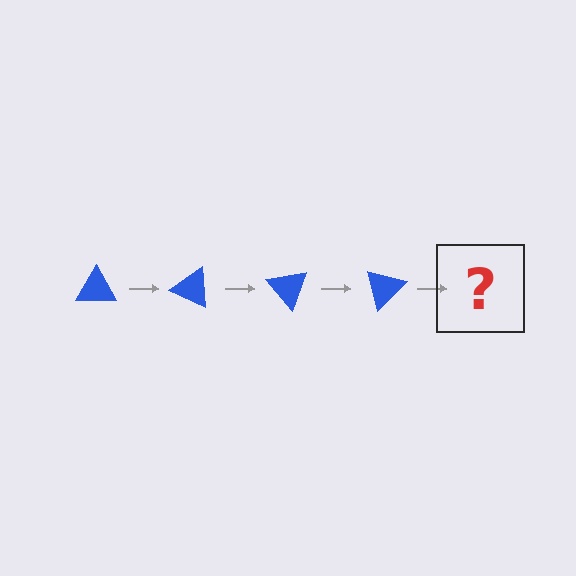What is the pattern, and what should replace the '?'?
The pattern is that the triangle rotates 25 degrees each step. The '?' should be a blue triangle rotated 100 degrees.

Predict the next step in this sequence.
The next step is a blue triangle rotated 100 degrees.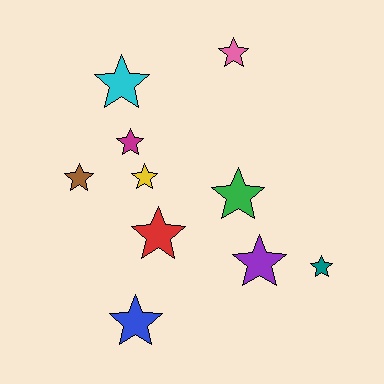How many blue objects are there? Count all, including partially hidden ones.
There is 1 blue object.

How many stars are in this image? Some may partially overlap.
There are 10 stars.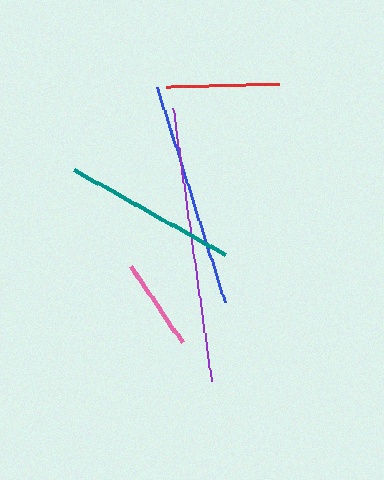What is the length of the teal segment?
The teal segment is approximately 173 pixels long.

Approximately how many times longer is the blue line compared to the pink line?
The blue line is approximately 2.4 times the length of the pink line.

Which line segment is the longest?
The purple line is the longest at approximately 274 pixels.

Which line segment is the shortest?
The pink line is the shortest at approximately 93 pixels.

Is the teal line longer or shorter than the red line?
The teal line is longer than the red line.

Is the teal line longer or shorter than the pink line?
The teal line is longer than the pink line.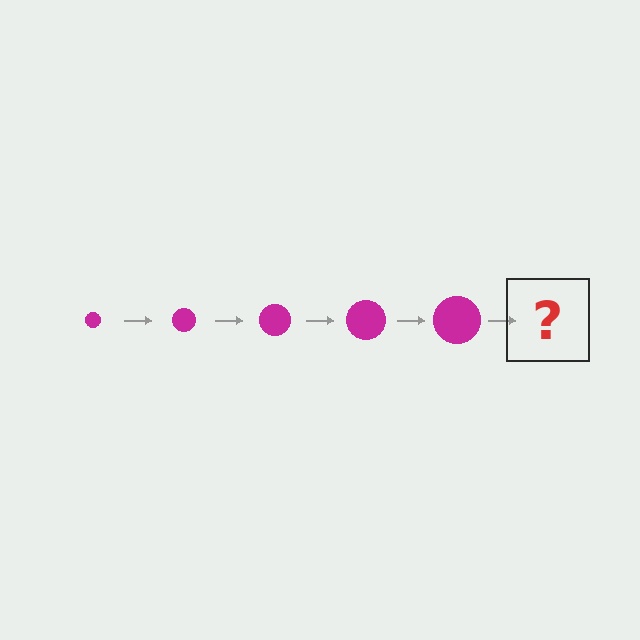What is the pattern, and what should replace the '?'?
The pattern is that the circle gets progressively larger each step. The '?' should be a magenta circle, larger than the previous one.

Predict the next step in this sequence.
The next step is a magenta circle, larger than the previous one.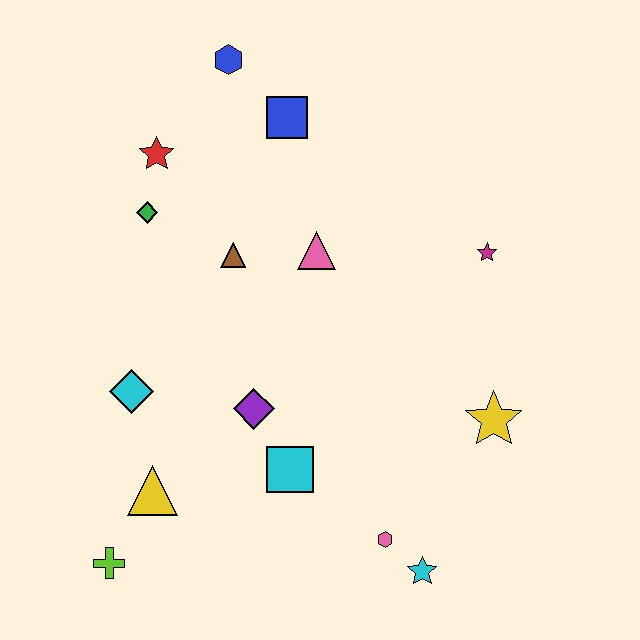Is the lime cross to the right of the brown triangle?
No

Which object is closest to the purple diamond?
The cyan square is closest to the purple diamond.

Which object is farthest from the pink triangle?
The lime cross is farthest from the pink triangle.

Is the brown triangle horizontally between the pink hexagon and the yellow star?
No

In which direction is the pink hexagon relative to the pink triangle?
The pink hexagon is below the pink triangle.